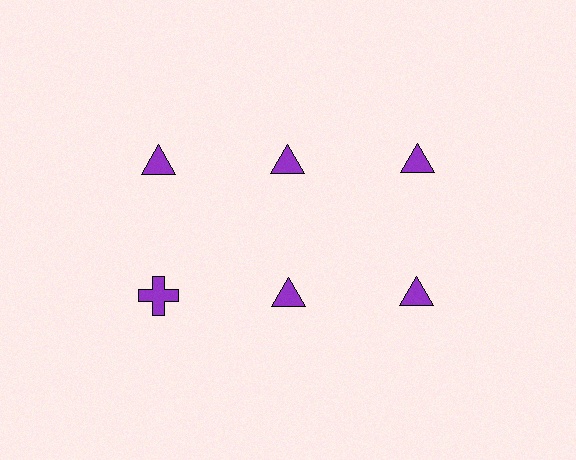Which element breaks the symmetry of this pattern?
The purple cross in the second row, leftmost column breaks the symmetry. All other shapes are purple triangles.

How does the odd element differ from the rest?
It has a different shape: cross instead of triangle.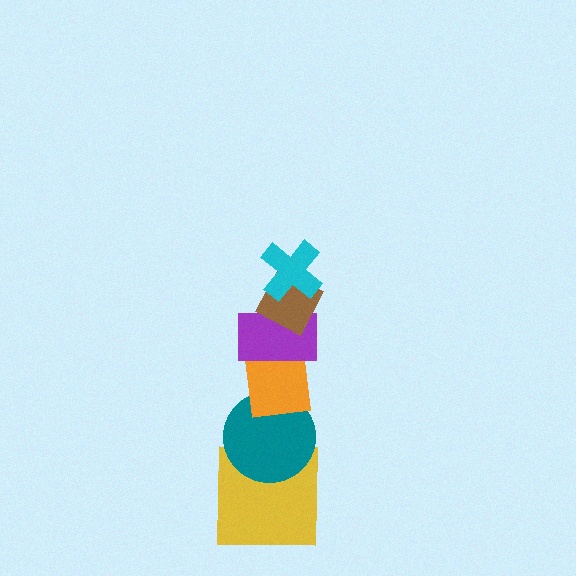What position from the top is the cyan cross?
The cyan cross is 1st from the top.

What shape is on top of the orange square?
The purple rectangle is on top of the orange square.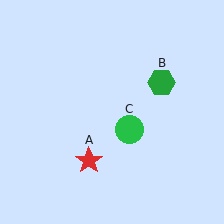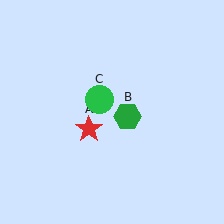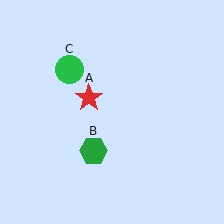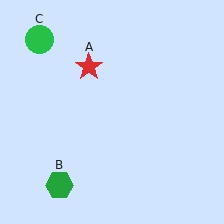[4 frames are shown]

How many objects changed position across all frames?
3 objects changed position: red star (object A), green hexagon (object B), green circle (object C).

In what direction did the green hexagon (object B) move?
The green hexagon (object B) moved down and to the left.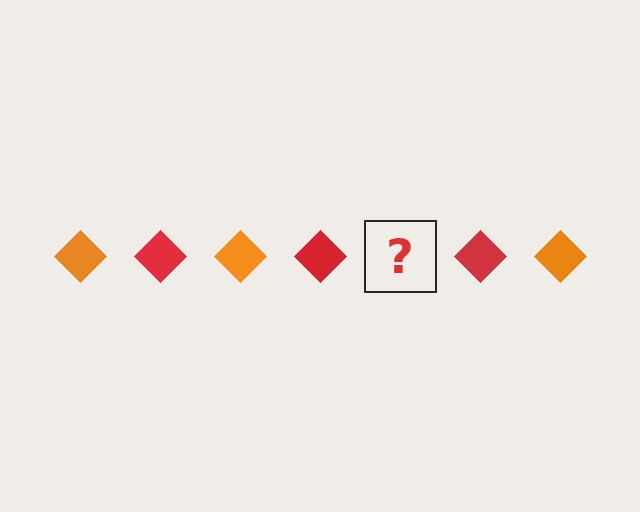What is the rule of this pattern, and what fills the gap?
The rule is that the pattern cycles through orange, red diamonds. The gap should be filled with an orange diamond.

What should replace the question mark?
The question mark should be replaced with an orange diamond.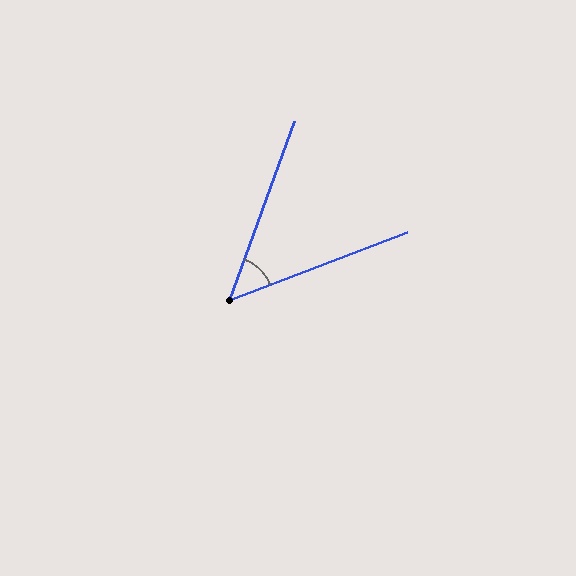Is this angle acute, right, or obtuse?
It is acute.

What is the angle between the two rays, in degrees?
Approximately 49 degrees.